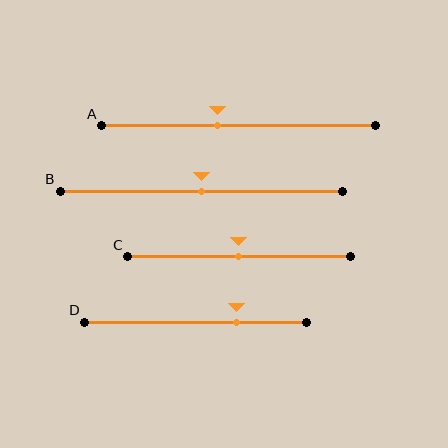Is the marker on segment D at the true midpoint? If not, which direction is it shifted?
No, the marker on segment D is shifted to the right by about 19% of the segment length.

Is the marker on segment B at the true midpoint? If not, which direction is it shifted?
Yes, the marker on segment B is at the true midpoint.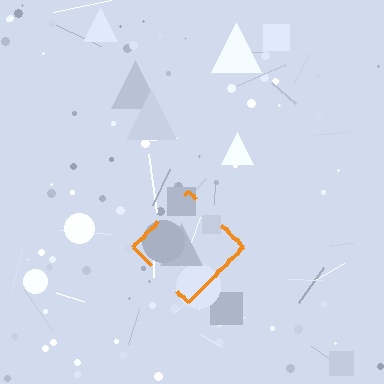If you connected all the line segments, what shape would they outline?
They would outline a diamond.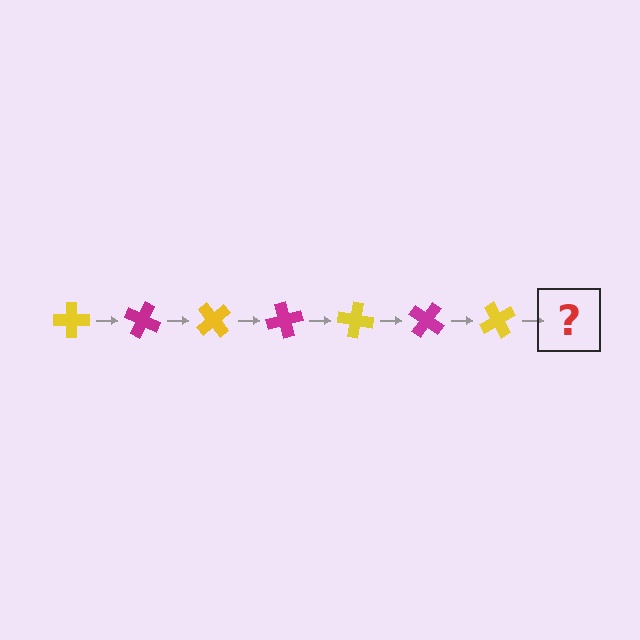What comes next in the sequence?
The next element should be a magenta cross, rotated 175 degrees from the start.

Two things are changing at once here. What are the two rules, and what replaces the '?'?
The two rules are that it rotates 25 degrees each step and the color cycles through yellow and magenta. The '?' should be a magenta cross, rotated 175 degrees from the start.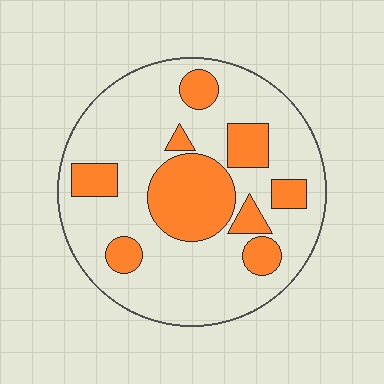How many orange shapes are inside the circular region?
9.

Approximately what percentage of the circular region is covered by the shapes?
Approximately 30%.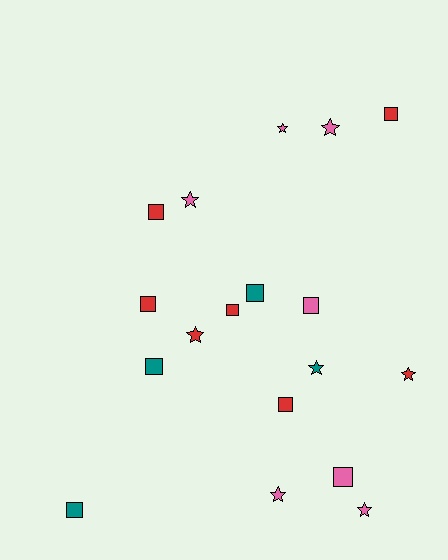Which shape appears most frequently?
Square, with 10 objects.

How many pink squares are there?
There are 2 pink squares.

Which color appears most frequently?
Pink, with 7 objects.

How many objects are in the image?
There are 18 objects.